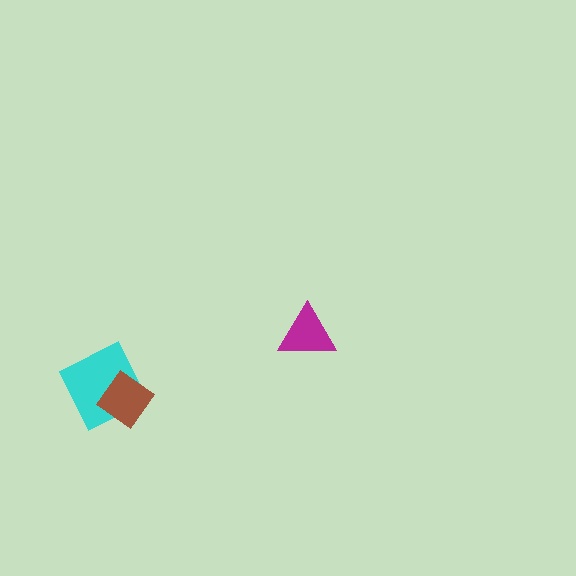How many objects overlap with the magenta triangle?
0 objects overlap with the magenta triangle.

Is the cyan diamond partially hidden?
Yes, it is partially covered by another shape.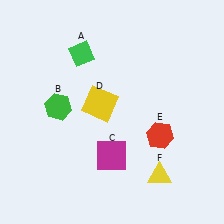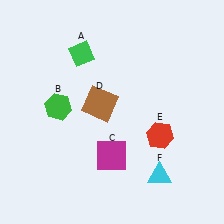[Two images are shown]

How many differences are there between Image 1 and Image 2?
There are 2 differences between the two images.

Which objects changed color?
D changed from yellow to brown. F changed from yellow to cyan.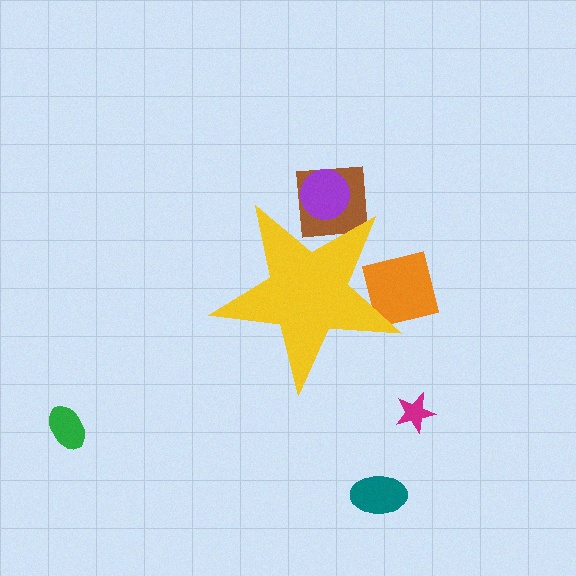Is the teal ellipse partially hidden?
No, the teal ellipse is fully visible.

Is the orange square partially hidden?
Yes, the orange square is partially hidden behind the yellow star.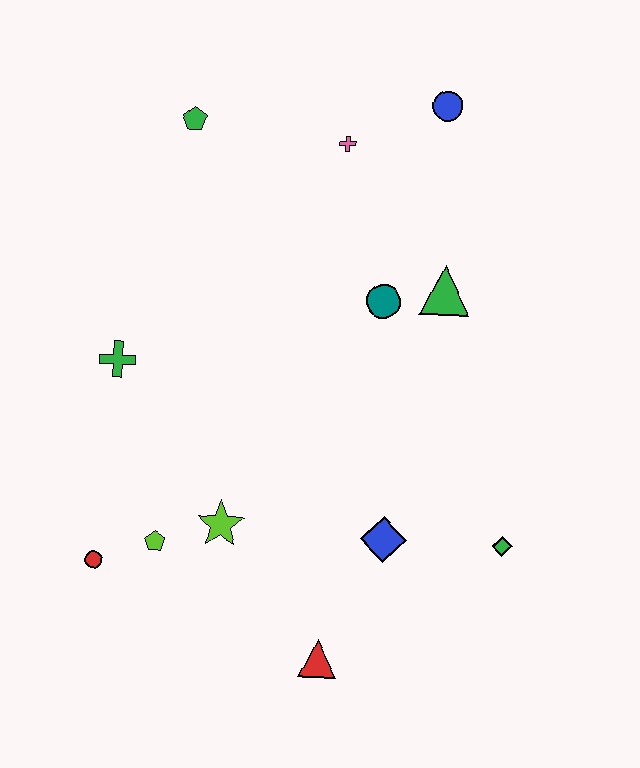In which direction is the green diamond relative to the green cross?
The green diamond is to the right of the green cross.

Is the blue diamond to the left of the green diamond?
Yes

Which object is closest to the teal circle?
The green triangle is closest to the teal circle.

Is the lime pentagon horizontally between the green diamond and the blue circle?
No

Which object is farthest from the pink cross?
The red triangle is farthest from the pink cross.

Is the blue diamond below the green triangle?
Yes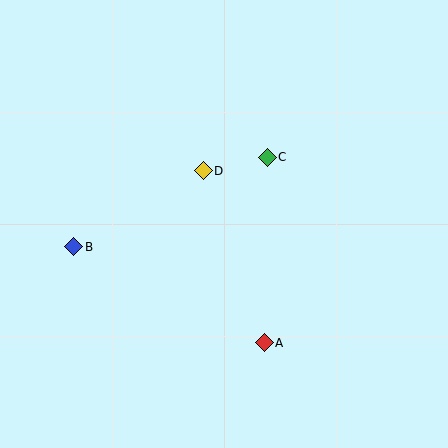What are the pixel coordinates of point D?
Point D is at (203, 171).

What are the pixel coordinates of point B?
Point B is at (74, 247).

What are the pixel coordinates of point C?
Point C is at (267, 157).